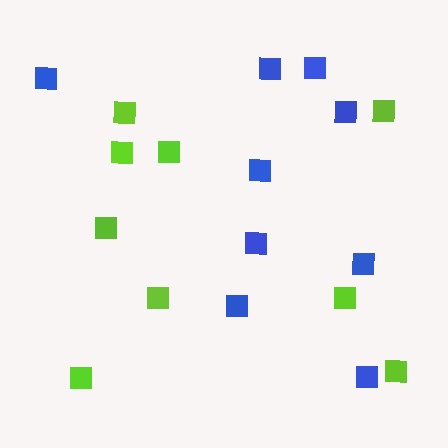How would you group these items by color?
There are 2 groups: one group of blue squares (9) and one group of lime squares (9).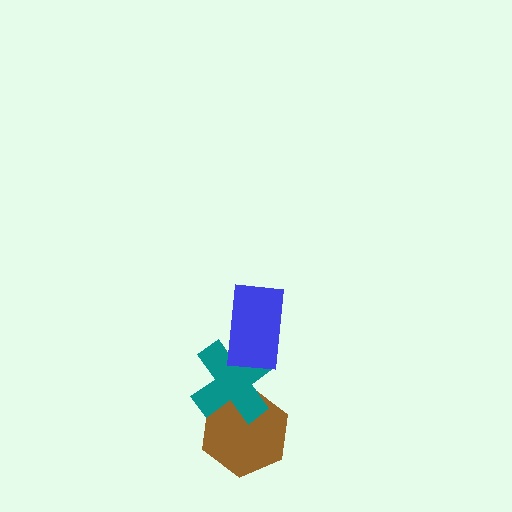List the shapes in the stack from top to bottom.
From top to bottom: the blue rectangle, the teal cross, the brown hexagon.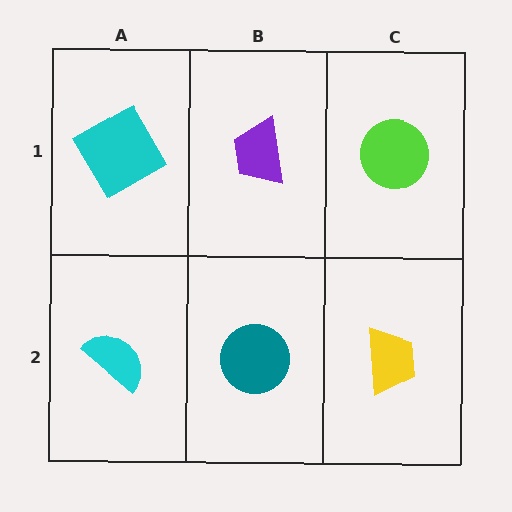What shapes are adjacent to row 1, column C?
A yellow trapezoid (row 2, column C), a purple trapezoid (row 1, column B).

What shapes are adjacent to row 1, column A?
A cyan semicircle (row 2, column A), a purple trapezoid (row 1, column B).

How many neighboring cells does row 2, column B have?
3.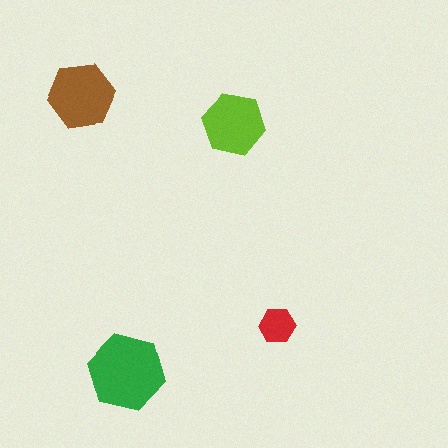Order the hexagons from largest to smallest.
the green one, the brown one, the lime one, the red one.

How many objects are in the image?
There are 4 objects in the image.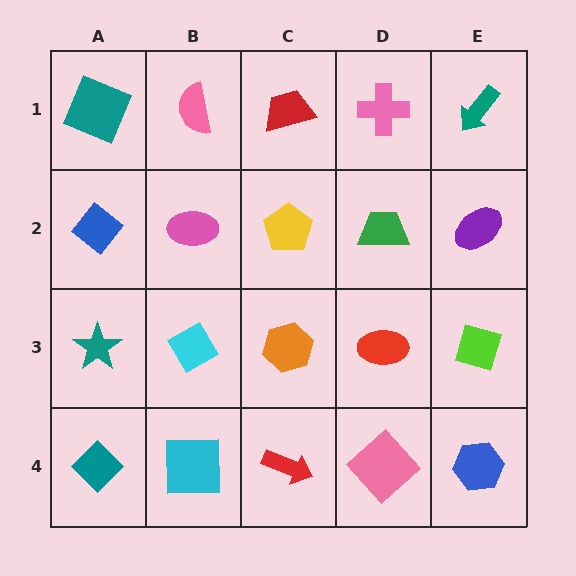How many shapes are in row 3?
5 shapes.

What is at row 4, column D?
A pink diamond.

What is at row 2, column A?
A blue diamond.